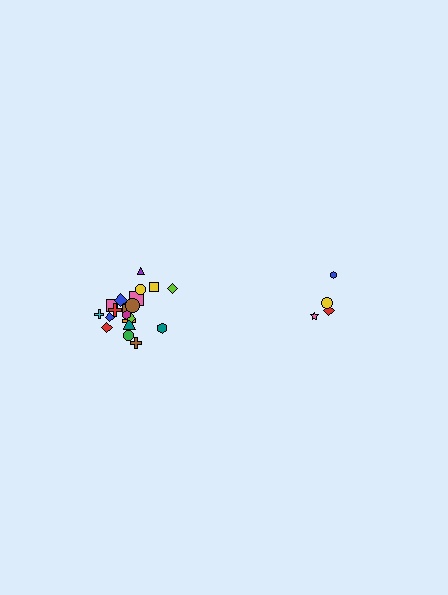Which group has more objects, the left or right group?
The left group.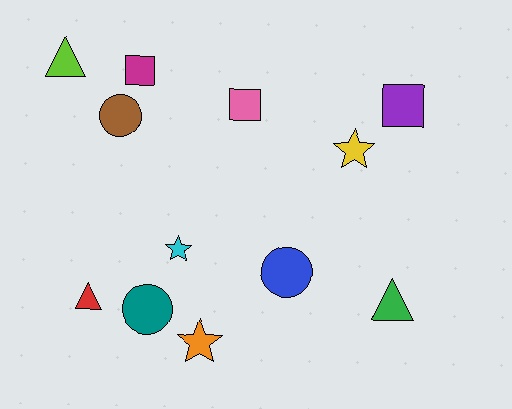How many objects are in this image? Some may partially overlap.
There are 12 objects.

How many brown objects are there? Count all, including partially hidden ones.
There is 1 brown object.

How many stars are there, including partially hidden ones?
There are 3 stars.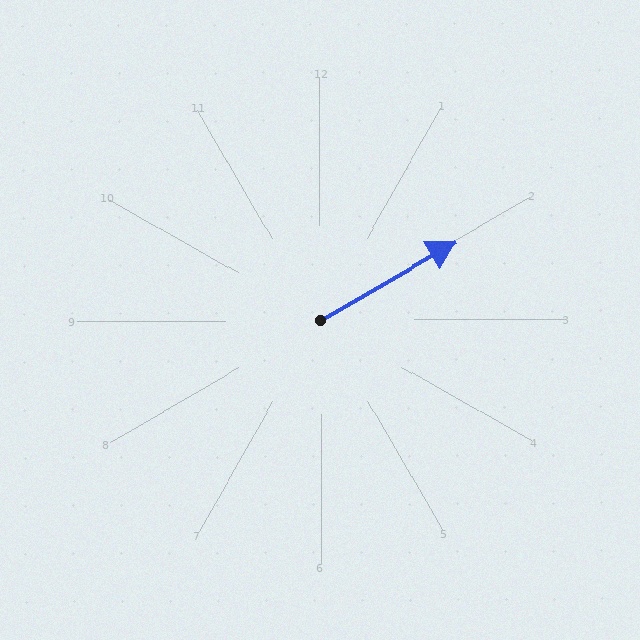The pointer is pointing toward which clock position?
Roughly 2 o'clock.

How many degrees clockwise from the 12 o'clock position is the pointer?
Approximately 60 degrees.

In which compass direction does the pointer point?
Northeast.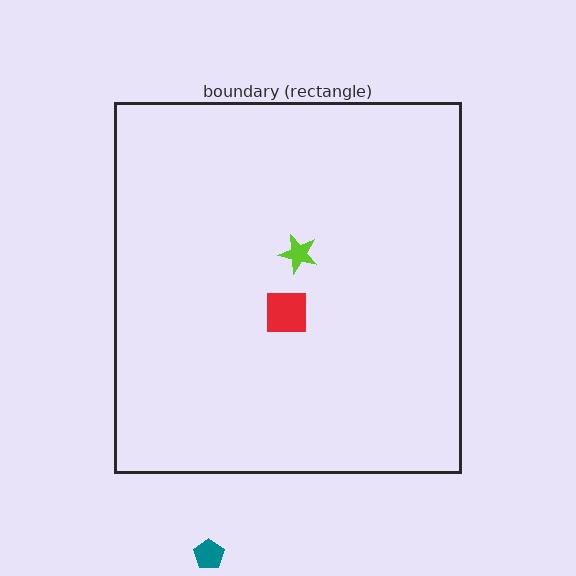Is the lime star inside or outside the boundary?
Inside.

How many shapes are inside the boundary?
2 inside, 1 outside.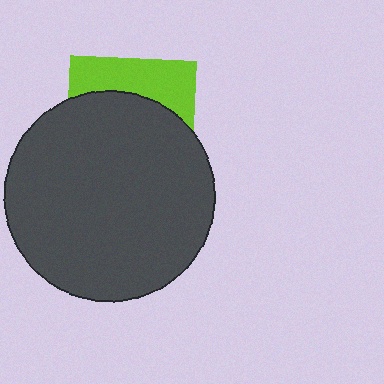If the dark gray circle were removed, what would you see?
You would see the complete lime square.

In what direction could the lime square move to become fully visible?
The lime square could move up. That would shift it out from behind the dark gray circle entirely.